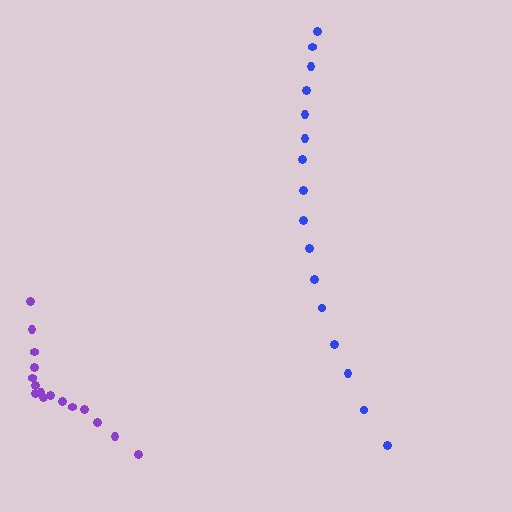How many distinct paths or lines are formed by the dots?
There are 2 distinct paths.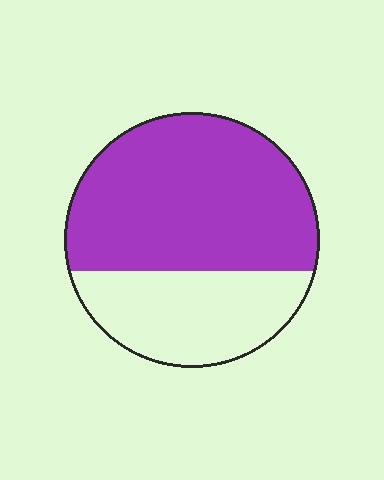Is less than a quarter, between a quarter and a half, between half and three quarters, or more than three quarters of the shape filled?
Between half and three quarters.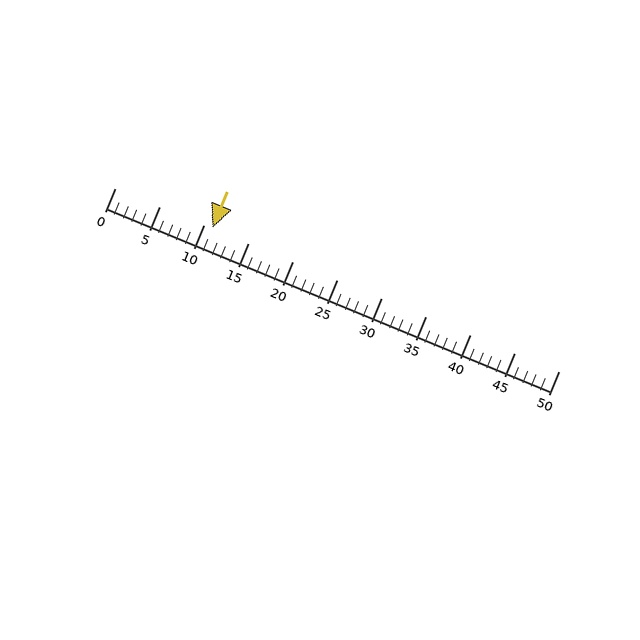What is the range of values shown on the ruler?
The ruler shows values from 0 to 50.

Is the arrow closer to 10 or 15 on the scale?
The arrow is closer to 10.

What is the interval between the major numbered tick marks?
The major tick marks are spaced 5 units apart.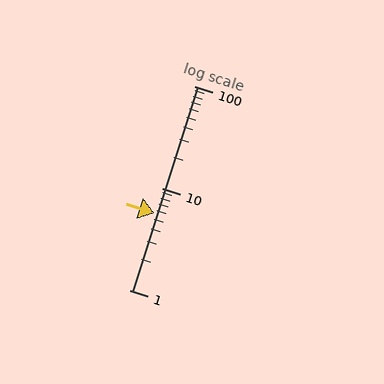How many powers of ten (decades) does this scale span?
The scale spans 2 decades, from 1 to 100.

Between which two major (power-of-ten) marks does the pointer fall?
The pointer is between 1 and 10.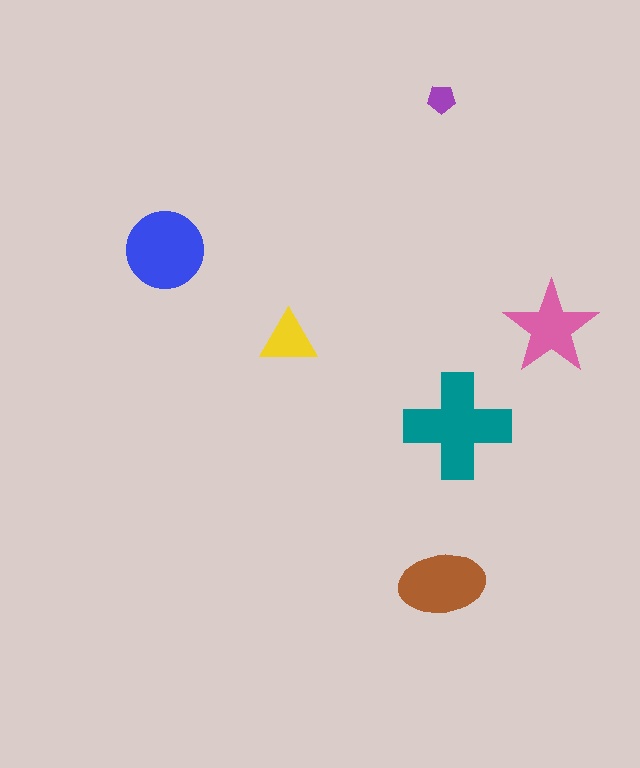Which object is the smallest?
The purple pentagon.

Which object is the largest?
The teal cross.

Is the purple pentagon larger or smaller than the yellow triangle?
Smaller.